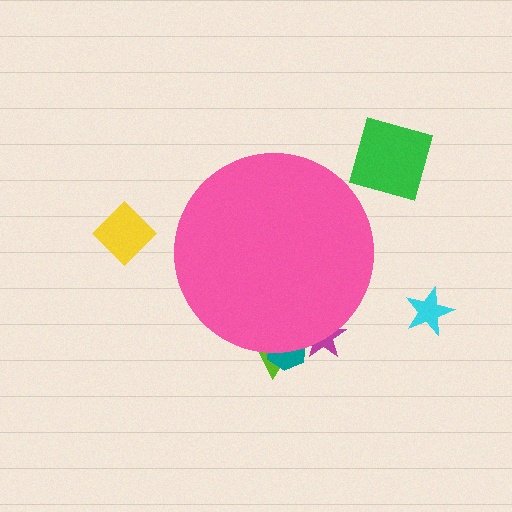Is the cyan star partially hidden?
No, the cyan star is fully visible.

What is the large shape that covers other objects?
A pink circle.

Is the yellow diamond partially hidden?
No, the yellow diamond is fully visible.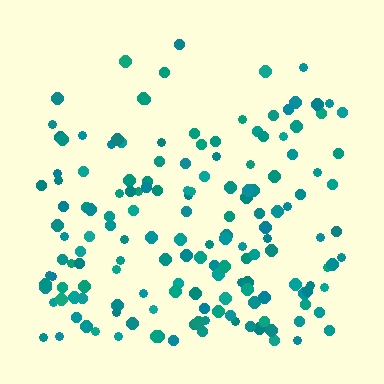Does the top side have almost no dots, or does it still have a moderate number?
Still a moderate number, just noticeably fewer than the bottom.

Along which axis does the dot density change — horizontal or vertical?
Vertical.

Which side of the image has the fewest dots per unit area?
The top.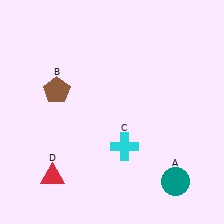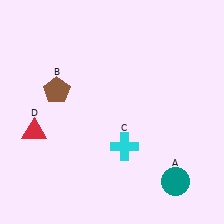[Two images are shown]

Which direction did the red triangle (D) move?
The red triangle (D) moved up.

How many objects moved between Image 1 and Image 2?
1 object moved between the two images.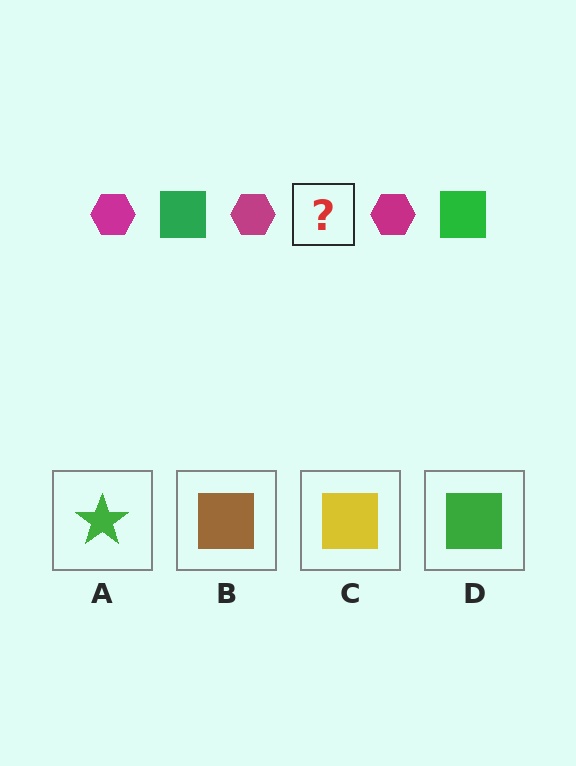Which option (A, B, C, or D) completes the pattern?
D.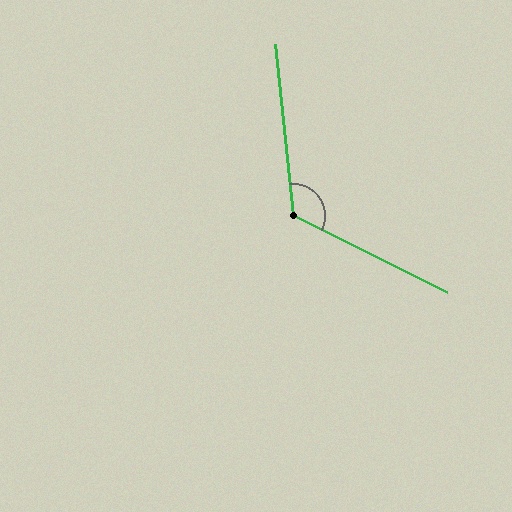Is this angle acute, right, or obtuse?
It is obtuse.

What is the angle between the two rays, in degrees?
Approximately 123 degrees.